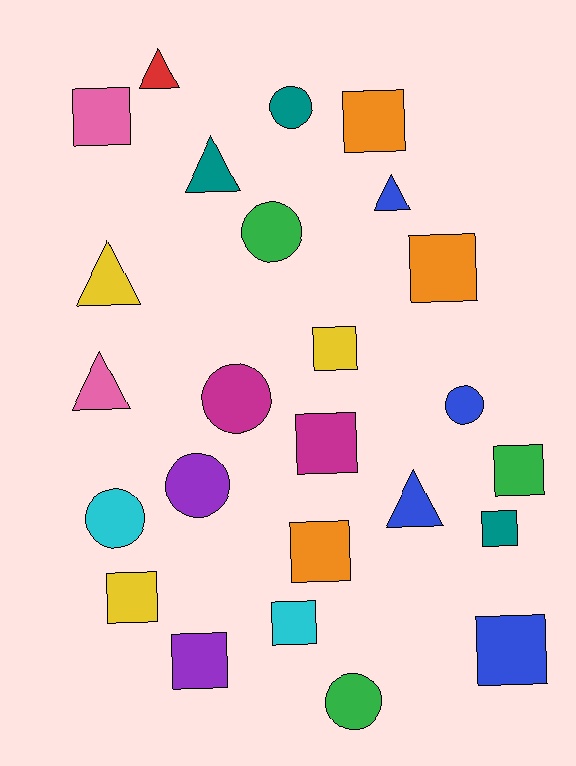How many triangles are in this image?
There are 6 triangles.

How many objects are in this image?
There are 25 objects.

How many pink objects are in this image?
There are 2 pink objects.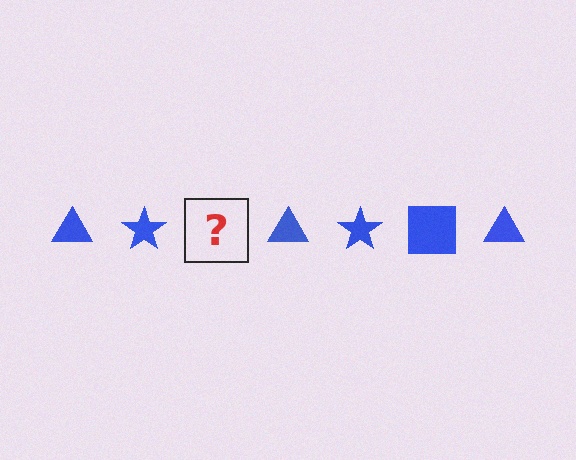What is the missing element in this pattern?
The missing element is a blue square.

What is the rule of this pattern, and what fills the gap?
The rule is that the pattern cycles through triangle, star, square shapes in blue. The gap should be filled with a blue square.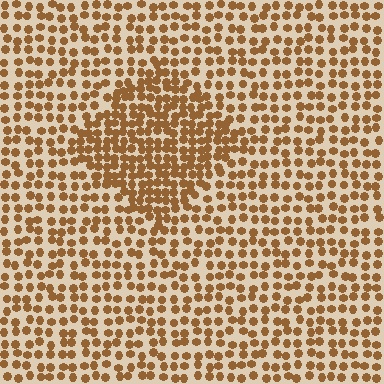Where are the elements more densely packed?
The elements are more densely packed inside the diamond boundary.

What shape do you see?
I see a diamond.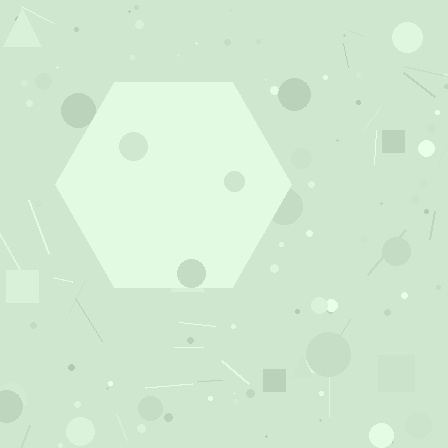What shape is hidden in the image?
A hexagon is hidden in the image.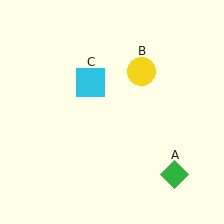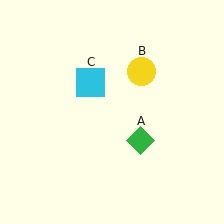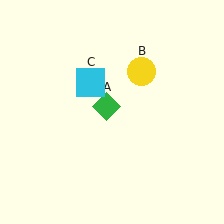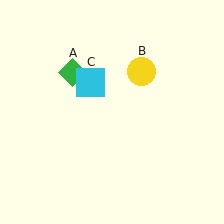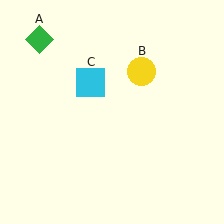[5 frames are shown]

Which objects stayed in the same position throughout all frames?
Yellow circle (object B) and cyan square (object C) remained stationary.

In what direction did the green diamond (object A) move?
The green diamond (object A) moved up and to the left.